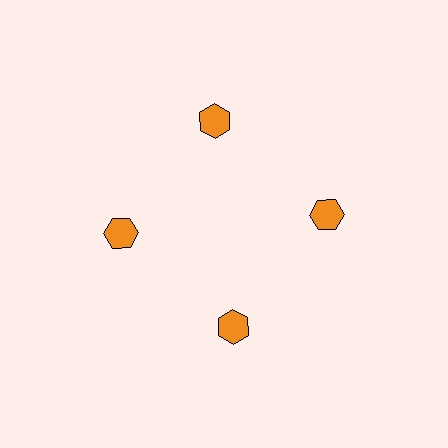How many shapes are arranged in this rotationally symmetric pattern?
There are 4 shapes, arranged in 4 groups of 1.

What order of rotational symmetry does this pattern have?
This pattern has 4-fold rotational symmetry.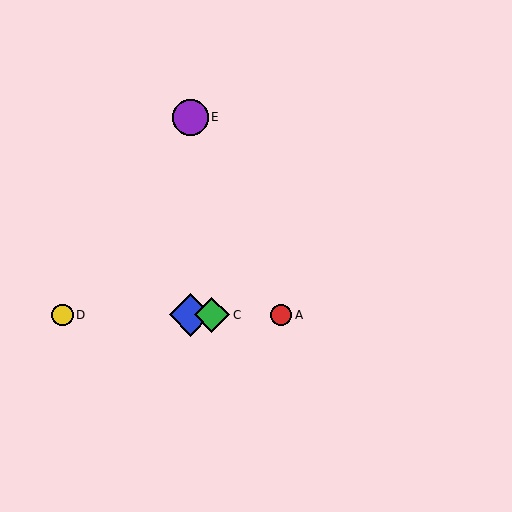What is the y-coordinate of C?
Object C is at y≈315.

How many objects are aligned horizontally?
4 objects (A, B, C, D) are aligned horizontally.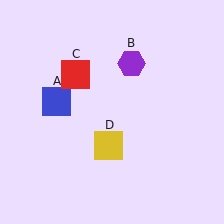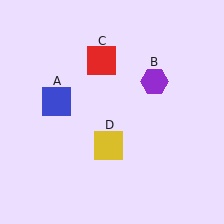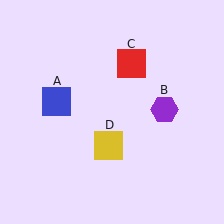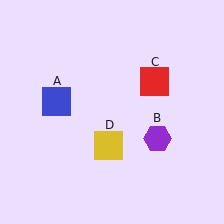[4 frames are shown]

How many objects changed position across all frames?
2 objects changed position: purple hexagon (object B), red square (object C).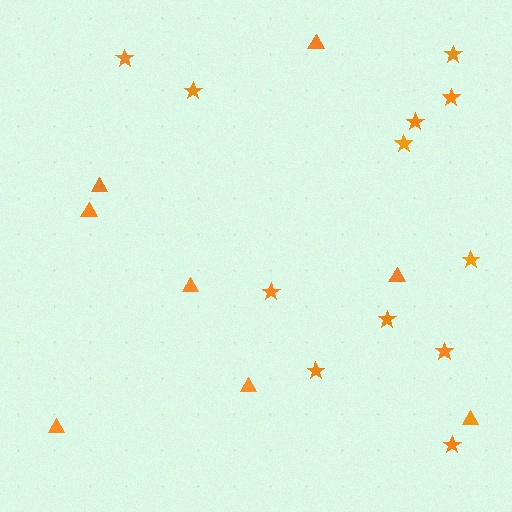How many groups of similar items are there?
There are 2 groups: one group of stars (12) and one group of triangles (8).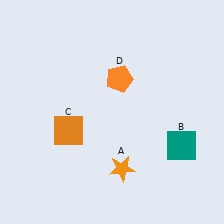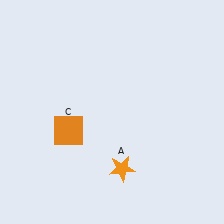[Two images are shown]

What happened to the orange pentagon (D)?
The orange pentagon (D) was removed in Image 2. It was in the top-right area of Image 1.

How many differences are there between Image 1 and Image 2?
There are 2 differences between the two images.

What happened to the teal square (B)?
The teal square (B) was removed in Image 2. It was in the bottom-right area of Image 1.